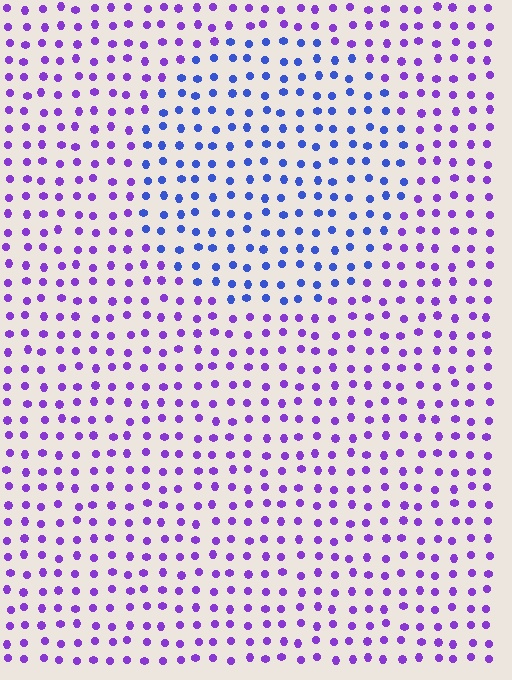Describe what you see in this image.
The image is filled with small purple elements in a uniform arrangement. A circle-shaped region is visible where the elements are tinted to a slightly different hue, forming a subtle color boundary.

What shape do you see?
I see a circle.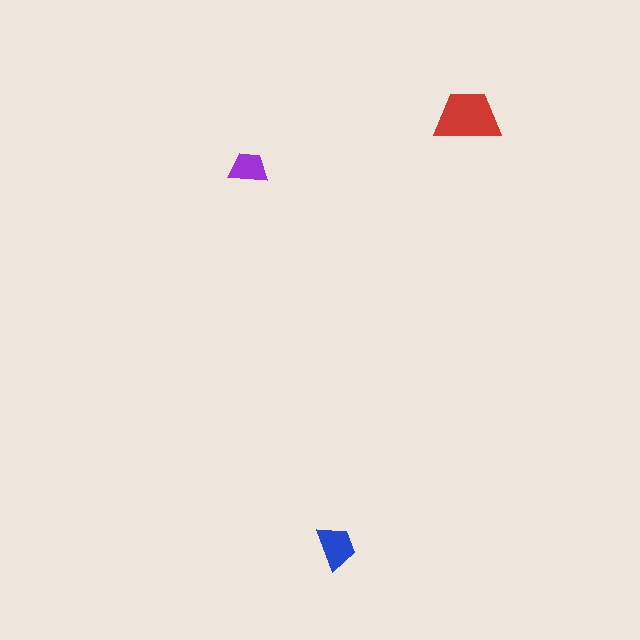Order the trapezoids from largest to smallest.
the red one, the blue one, the purple one.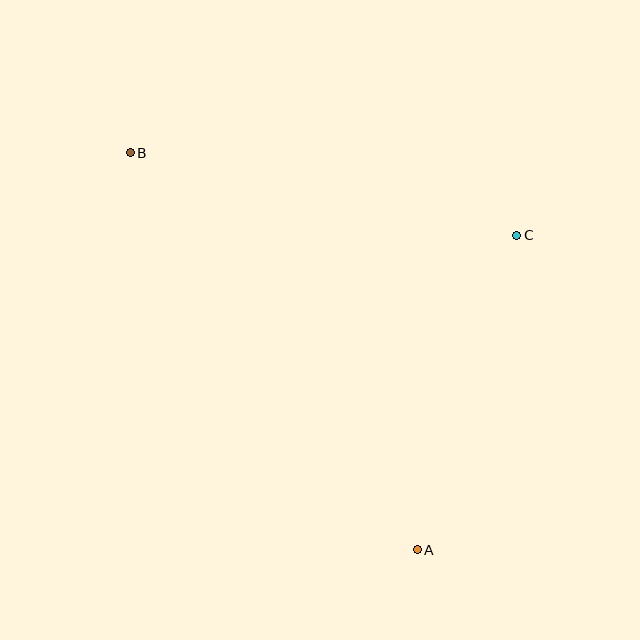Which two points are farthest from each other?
Points A and B are farthest from each other.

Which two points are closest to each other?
Points A and C are closest to each other.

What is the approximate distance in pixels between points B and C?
The distance between B and C is approximately 395 pixels.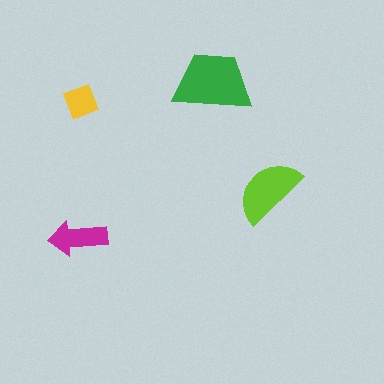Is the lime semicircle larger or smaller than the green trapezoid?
Smaller.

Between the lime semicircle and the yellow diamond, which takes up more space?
The lime semicircle.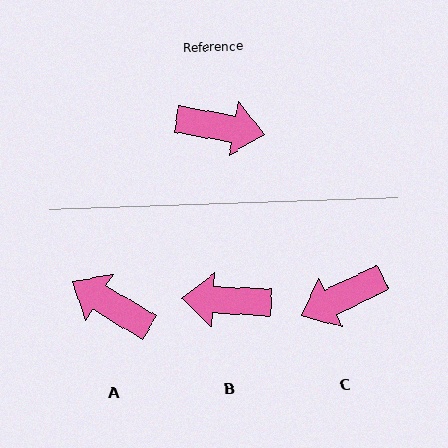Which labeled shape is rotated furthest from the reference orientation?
B, about 173 degrees away.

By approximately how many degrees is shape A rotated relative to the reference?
Approximately 159 degrees counter-clockwise.